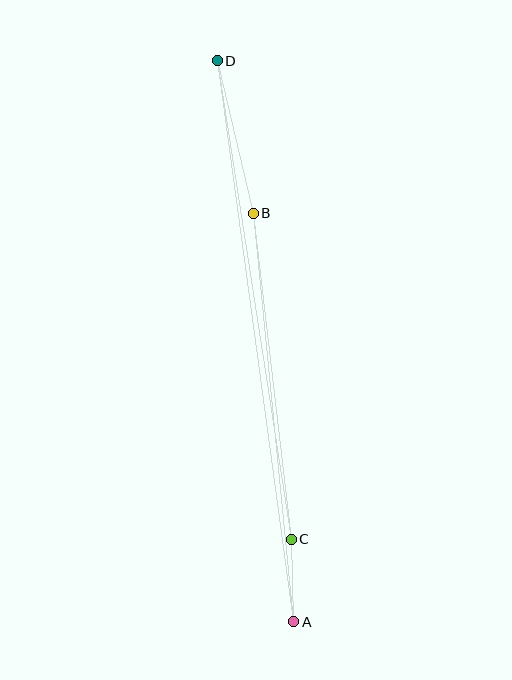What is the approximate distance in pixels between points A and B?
The distance between A and B is approximately 411 pixels.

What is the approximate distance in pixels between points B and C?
The distance between B and C is approximately 329 pixels.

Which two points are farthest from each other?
Points A and D are farthest from each other.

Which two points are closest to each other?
Points A and C are closest to each other.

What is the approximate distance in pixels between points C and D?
The distance between C and D is approximately 485 pixels.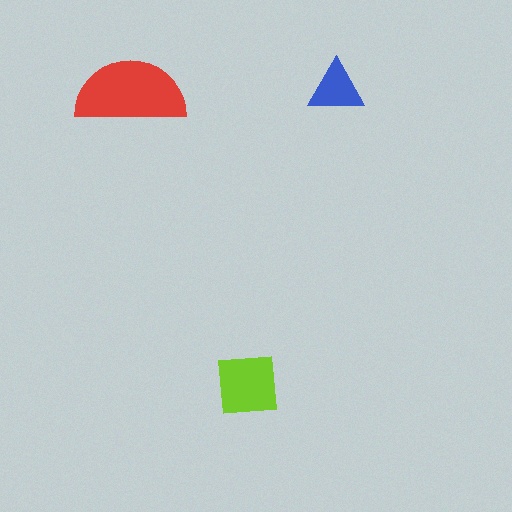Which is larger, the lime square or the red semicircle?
The red semicircle.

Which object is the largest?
The red semicircle.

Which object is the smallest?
The blue triangle.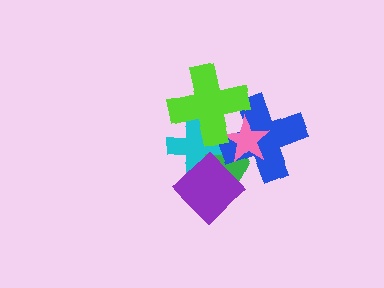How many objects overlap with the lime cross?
4 objects overlap with the lime cross.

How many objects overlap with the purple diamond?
2 objects overlap with the purple diamond.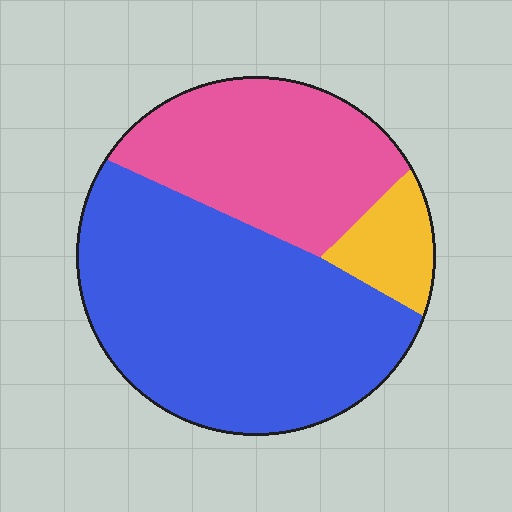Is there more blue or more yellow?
Blue.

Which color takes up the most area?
Blue, at roughly 60%.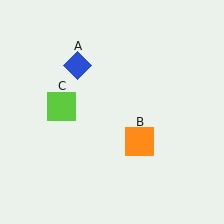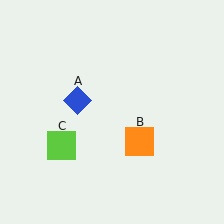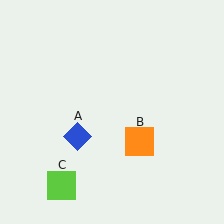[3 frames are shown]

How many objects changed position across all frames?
2 objects changed position: blue diamond (object A), lime square (object C).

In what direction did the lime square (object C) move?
The lime square (object C) moved down.